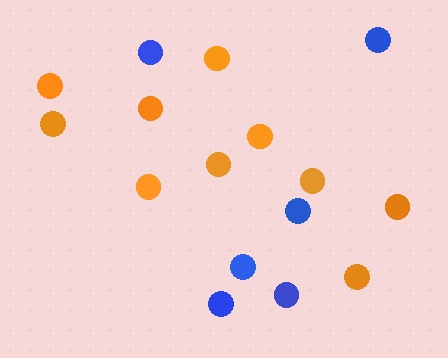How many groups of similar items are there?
There are 2 groups: one group of orange circles (10) and one group of blue circles (6).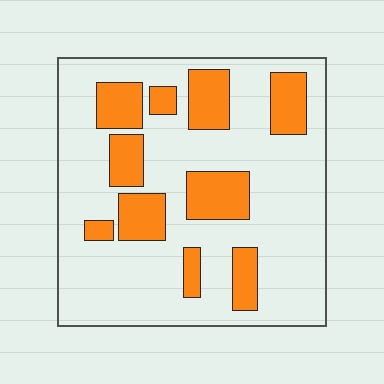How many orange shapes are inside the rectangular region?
10.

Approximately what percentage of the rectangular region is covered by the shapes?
Approximately 25%.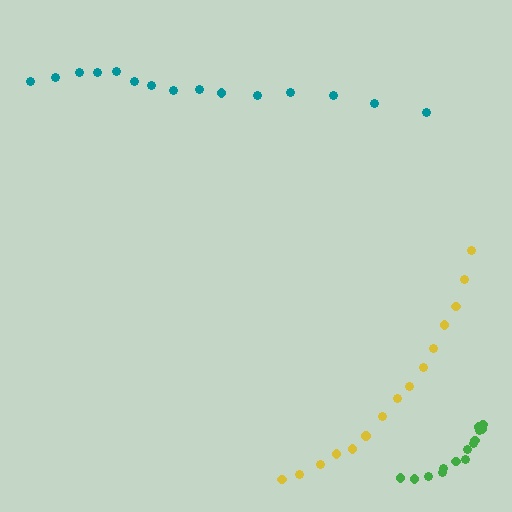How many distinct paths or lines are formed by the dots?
There are 3 distinct paths.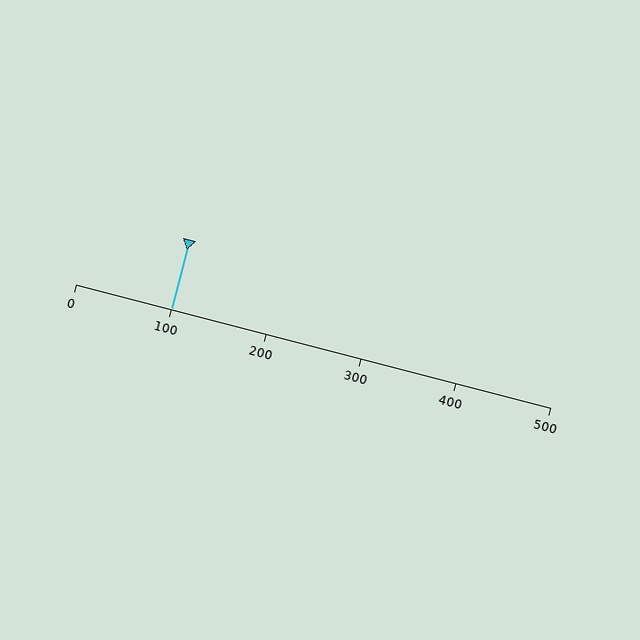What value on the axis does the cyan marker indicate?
The marker indicates approximately 100.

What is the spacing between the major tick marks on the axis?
The major ticks are spaced 100 apart.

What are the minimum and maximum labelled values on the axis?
The axis runs from 0 to 500.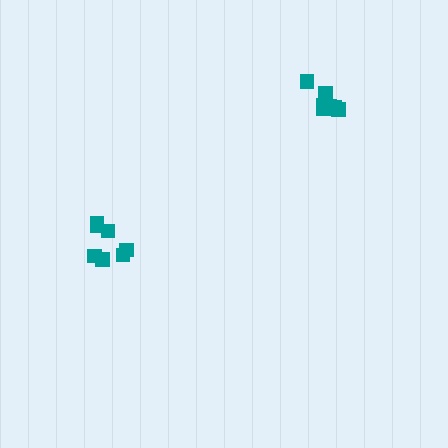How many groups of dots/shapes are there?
There are 2 groups.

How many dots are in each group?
Group 1: 7 dots, Group 2: 7 dots (14 total).